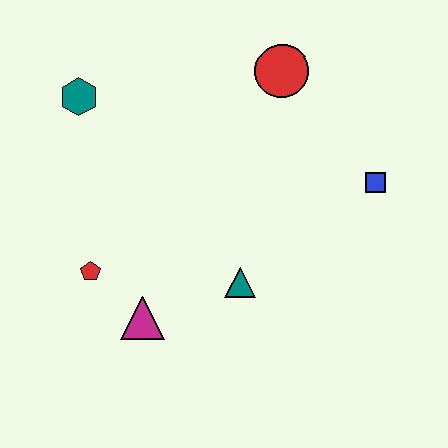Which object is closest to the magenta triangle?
The red pentagon is closest to the magenta triangle.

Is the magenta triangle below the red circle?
Yes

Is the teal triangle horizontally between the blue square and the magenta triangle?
Yes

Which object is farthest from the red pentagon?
The blue square is farthest from the red pentagon.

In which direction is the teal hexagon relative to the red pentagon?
The teal hexagon is above the red pentagon.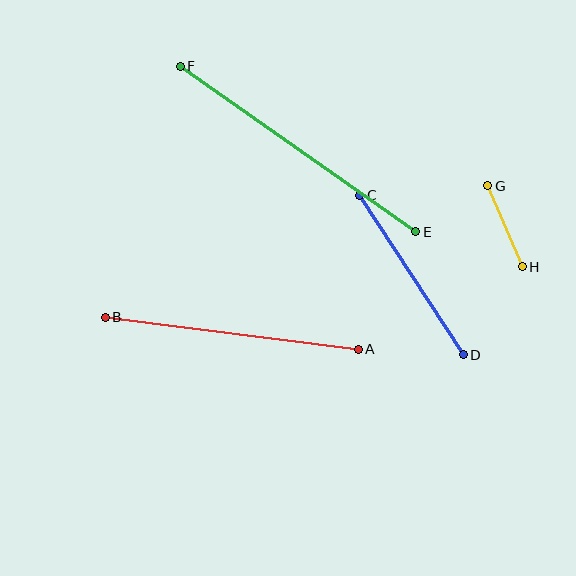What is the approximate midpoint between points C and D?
The midpoint is at approximately (412, 275) pixels.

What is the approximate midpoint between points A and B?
The midpoint is at approximately (232, 333) pixels.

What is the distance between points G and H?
The distance is approximately 88 pixels.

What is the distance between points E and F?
The distance is approximately 288 pixels.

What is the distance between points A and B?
The distance is approximately 255 pixels.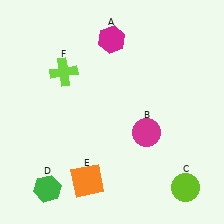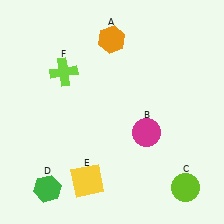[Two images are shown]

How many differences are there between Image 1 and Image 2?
There are 2 differences between the two images.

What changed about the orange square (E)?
In Image 1, E is orange. In Image 2, it changed to yellow.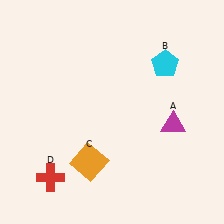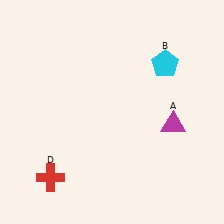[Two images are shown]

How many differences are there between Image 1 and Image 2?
There is 1 difference between the two images.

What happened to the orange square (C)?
The orange square (C) was removed in Image 2. It was in the bottom-left area of Image 1.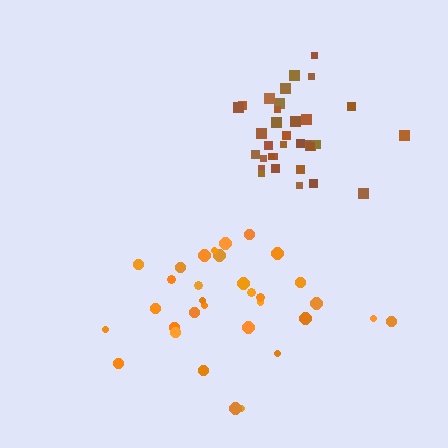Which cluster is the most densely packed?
Brown.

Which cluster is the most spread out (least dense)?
Orange.